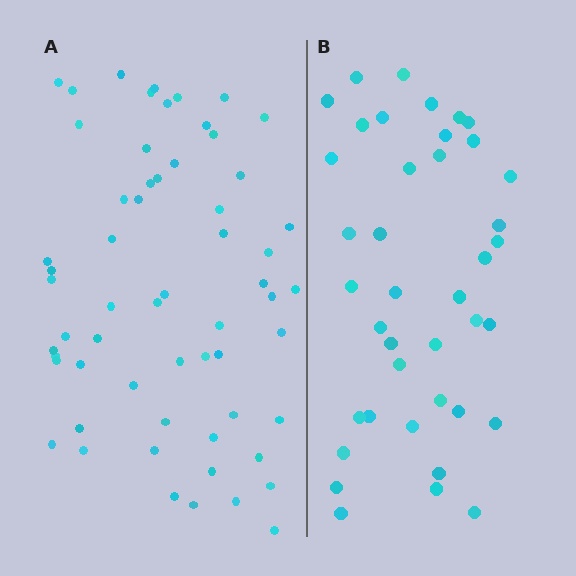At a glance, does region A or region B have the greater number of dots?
Region A (the left region) has more dots.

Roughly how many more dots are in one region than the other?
Region A has approximately 20 more dots than region B.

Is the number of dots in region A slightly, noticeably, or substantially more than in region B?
Region A has substantially more. The ratio is roughly 1.5 to 1.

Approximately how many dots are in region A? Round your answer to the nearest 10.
About 60 dots.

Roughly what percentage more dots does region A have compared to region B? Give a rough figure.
About 50% more.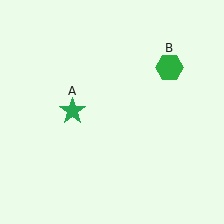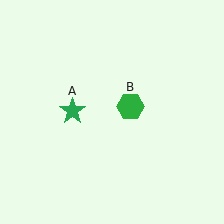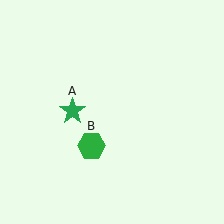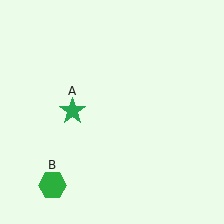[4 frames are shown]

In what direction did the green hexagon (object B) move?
The green hexagon (object B) moved down and to the left.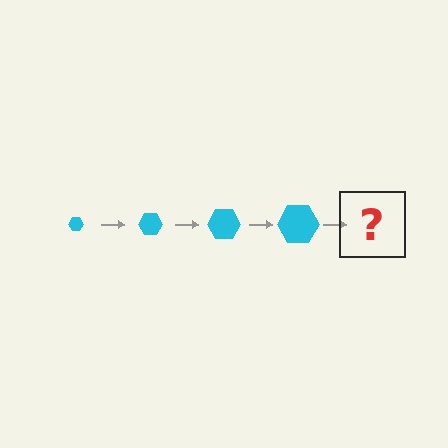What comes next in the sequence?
The next element should be a cyan hexagon, larger than the previous one.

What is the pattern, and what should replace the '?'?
The pattern is that the hexagon gets progressively larger each step. The '?' should be a cyan hexagon, larger than the previous one.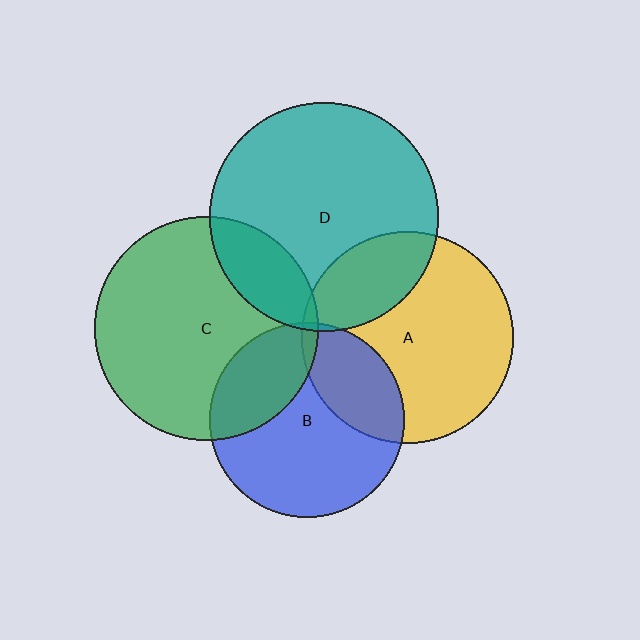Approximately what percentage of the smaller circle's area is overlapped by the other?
Approximately 25%.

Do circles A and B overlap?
Yes.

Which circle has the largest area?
Circle D (teal).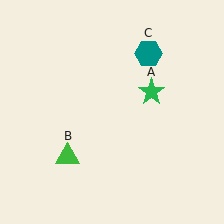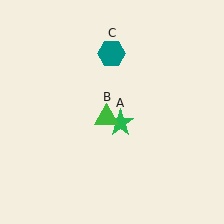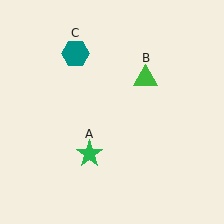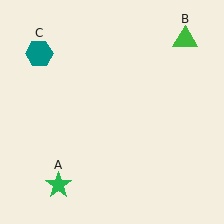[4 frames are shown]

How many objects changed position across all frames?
3 objects changed position: green star (object A), green triangle (object B), teal hexagon (object C).